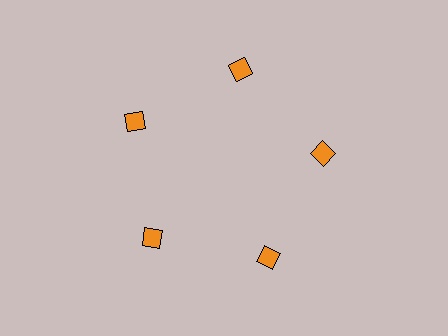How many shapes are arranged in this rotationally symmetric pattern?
There are 5 shapes, arranged in 5 groups of 1.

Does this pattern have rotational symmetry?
Yes, this pattern has 5-fold rotational symmetry. It looks the same after rotating 72 degrees around the center.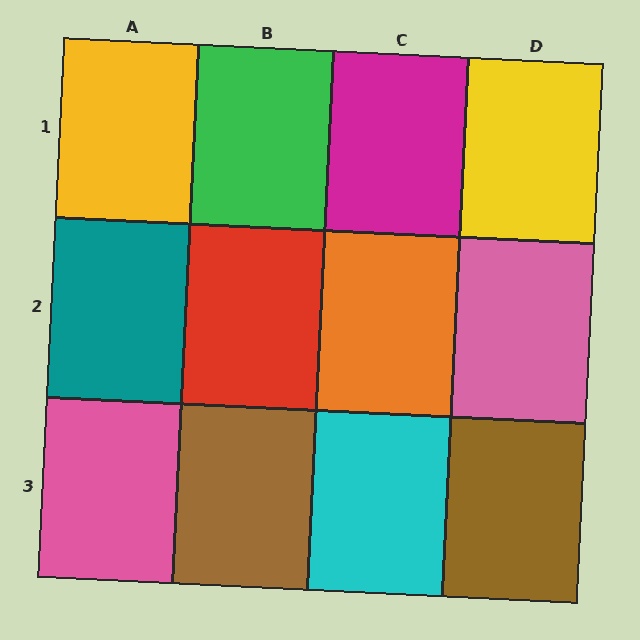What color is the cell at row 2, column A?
Teal.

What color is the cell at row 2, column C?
Orange.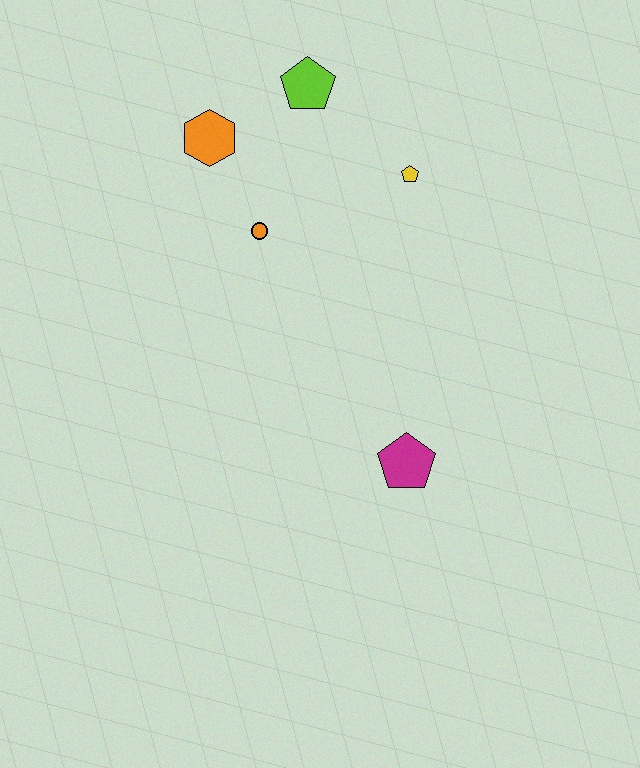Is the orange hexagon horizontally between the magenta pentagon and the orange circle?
No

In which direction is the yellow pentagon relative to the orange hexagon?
The yellow pentagon is to the right of the orange hexagon.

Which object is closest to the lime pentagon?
The orange hexagon is closest to the lime pentagon.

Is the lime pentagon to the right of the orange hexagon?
Yes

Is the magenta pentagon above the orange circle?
No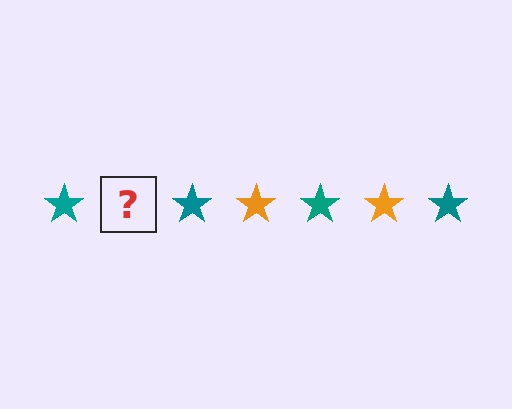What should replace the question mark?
The question mark should be replaced with an orange star.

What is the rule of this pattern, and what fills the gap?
The rule is that the pattern cycles through teal, orange stars. The gap should be filled with an orange star.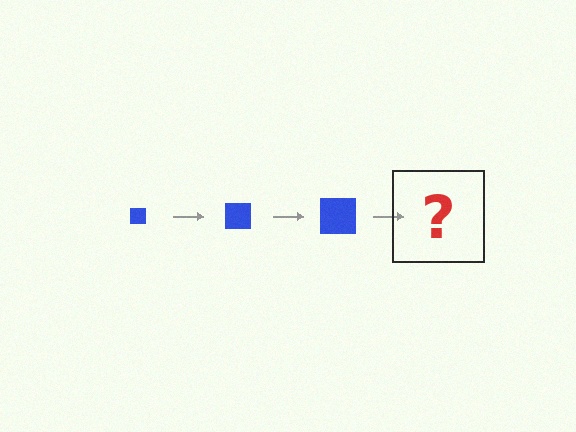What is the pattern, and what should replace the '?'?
The pattern is that the square gets progressively larger each step. The '?' should be a blue square, larger than the previous one.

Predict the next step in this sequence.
The next step is a blue square, larger than the previous one.